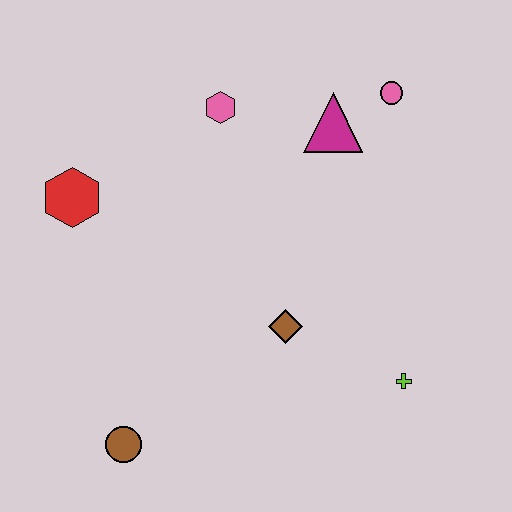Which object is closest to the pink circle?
The magenta triangle is closest to the pink circle.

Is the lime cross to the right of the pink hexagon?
Yes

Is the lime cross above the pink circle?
No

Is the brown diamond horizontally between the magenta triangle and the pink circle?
No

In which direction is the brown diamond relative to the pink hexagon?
The brown diamond is below the pink hexagon.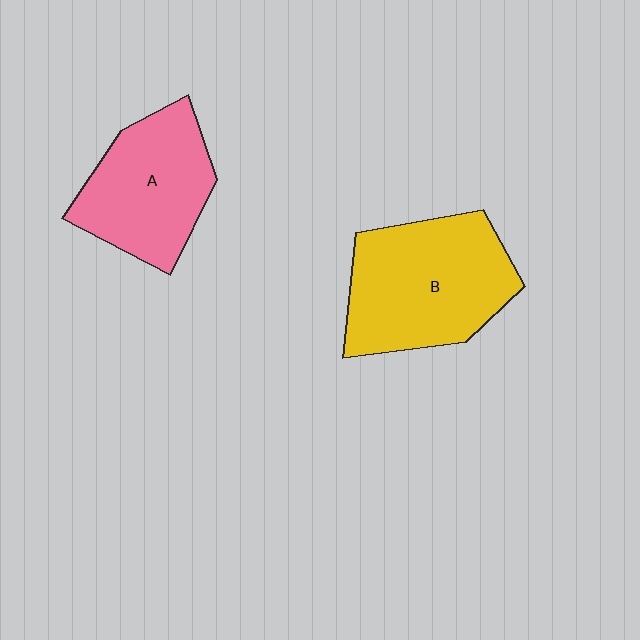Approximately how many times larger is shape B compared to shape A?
Approximately 1.2 times.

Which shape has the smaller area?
Shape A (pink).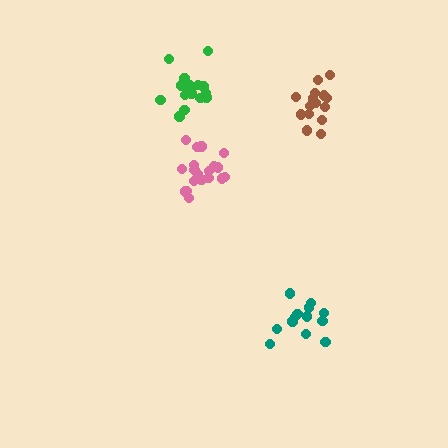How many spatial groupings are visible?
There are 4 spatial groupings.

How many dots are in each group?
Group 1: 17 dots, Group 2: 19 dots, Group 3: 16 dots, Group 4: 13 dots (65 total).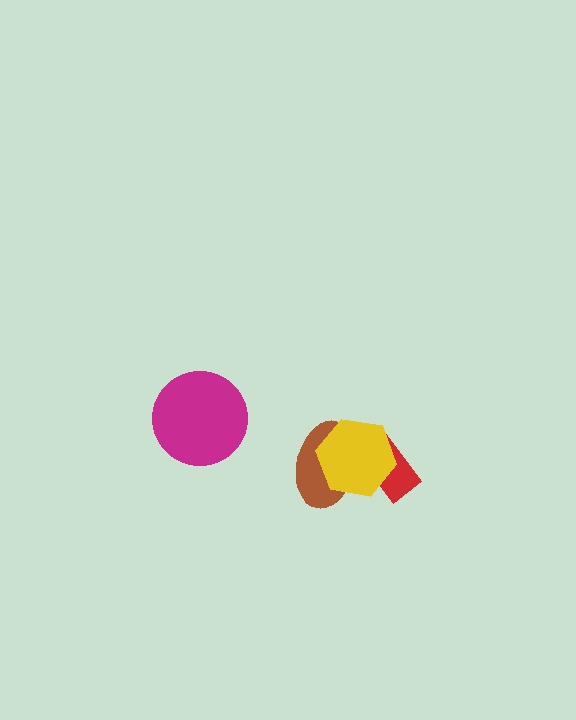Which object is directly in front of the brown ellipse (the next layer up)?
The red rectangle is directly in front of the brown ellipse.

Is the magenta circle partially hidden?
No, no other shape covers it.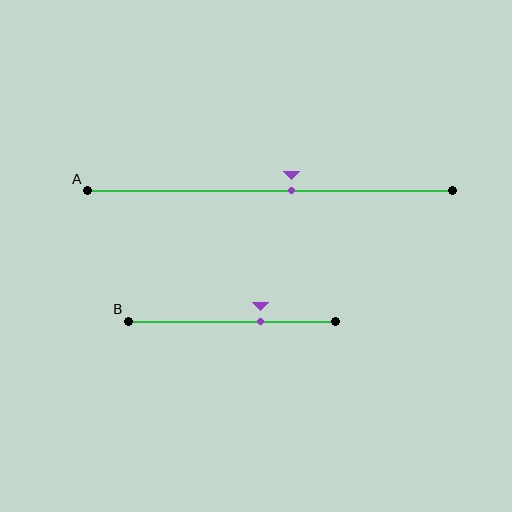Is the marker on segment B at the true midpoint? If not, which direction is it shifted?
No, the marker on segment B is shifted to the right by about 14% of the segment length.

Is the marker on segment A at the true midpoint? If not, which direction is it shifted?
No, the marker on segment A is shifted to the right by about 6% of the segment length.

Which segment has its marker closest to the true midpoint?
Segment A has its marker closest to the true midpoint.